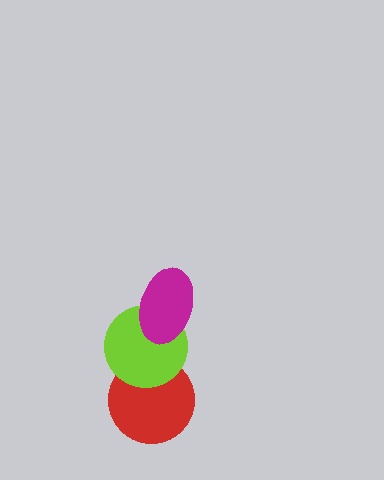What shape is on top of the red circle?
The lime circle is on top of the red circle.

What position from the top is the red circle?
The red circle is 3rd from the top.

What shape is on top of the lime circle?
The magenta ellipse is on top of the lime circle.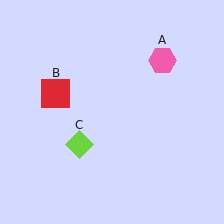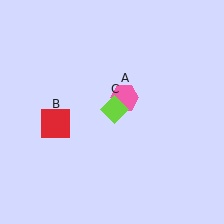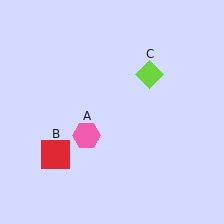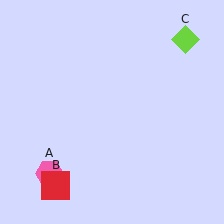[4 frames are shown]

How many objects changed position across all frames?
3 objects changed position: pink hexagon (object A), red square (object B), lime diamond (object C).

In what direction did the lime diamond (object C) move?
The lime diamond (object C) moved up and to the right.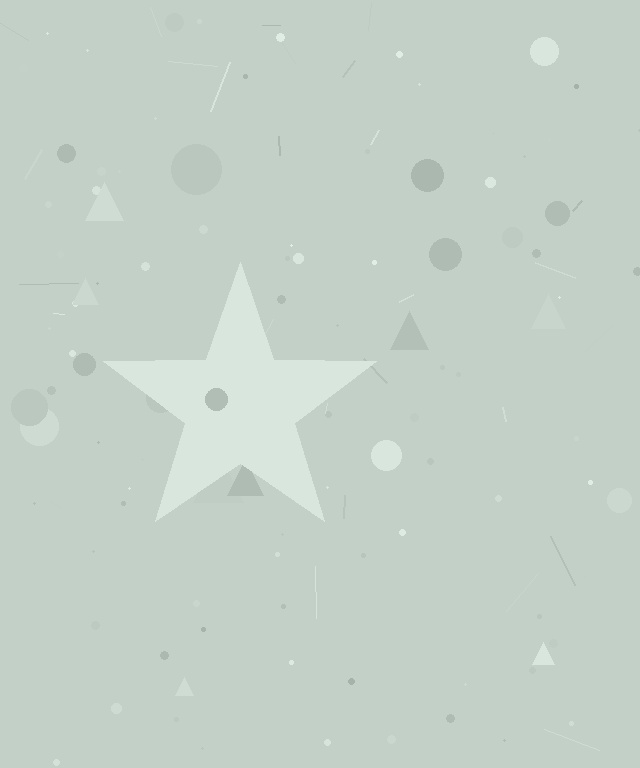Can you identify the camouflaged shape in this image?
The camouflaged shape is a star.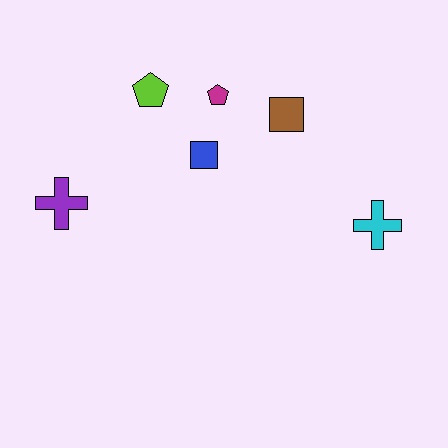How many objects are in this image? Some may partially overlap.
There are 6 objects.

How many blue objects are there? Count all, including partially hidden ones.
There is 1 blue object.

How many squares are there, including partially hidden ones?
There are 2 squares.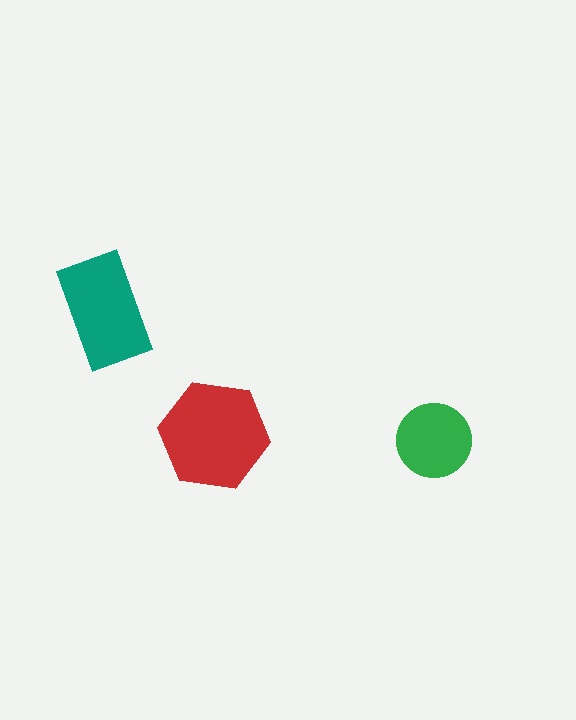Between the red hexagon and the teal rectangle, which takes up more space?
The red hexagon.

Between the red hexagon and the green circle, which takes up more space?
The red hexagon.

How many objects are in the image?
There are 3 objects in the image.